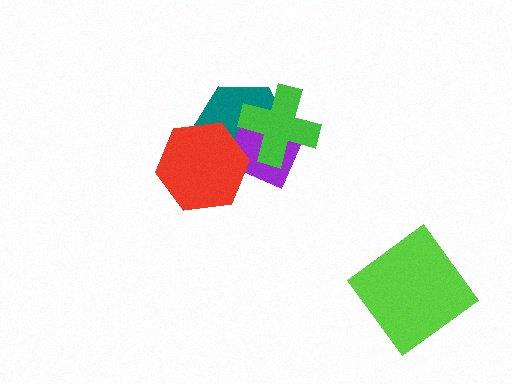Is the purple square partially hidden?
Yes, it is partially covered by another shape.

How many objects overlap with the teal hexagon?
3 objects overlap with the teal hexagon.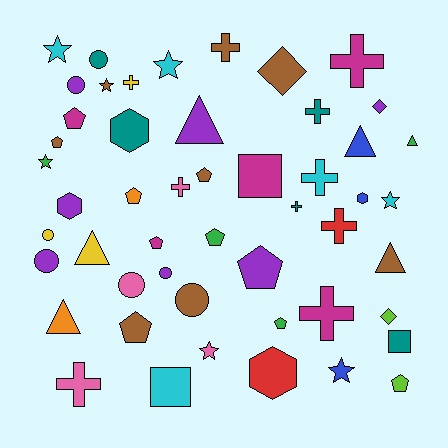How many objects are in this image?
There are 50 objects.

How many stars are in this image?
There are 7 stars.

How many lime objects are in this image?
There are 2 lime objects.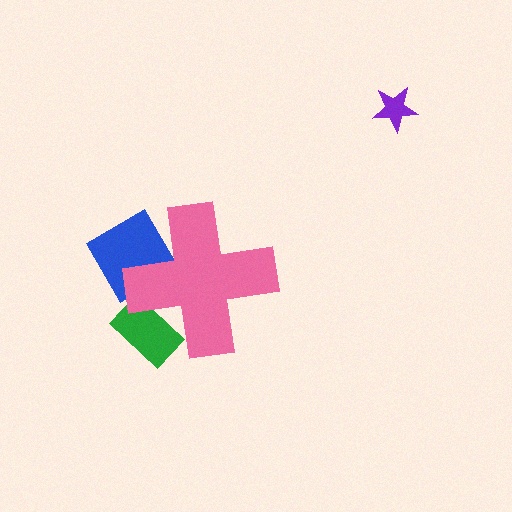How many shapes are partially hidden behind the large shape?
2 shapes are partially hidden.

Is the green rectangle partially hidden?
Yes, the green rectangle is partially hidden behind the pink cross.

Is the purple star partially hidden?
No, the purple star is fully visible.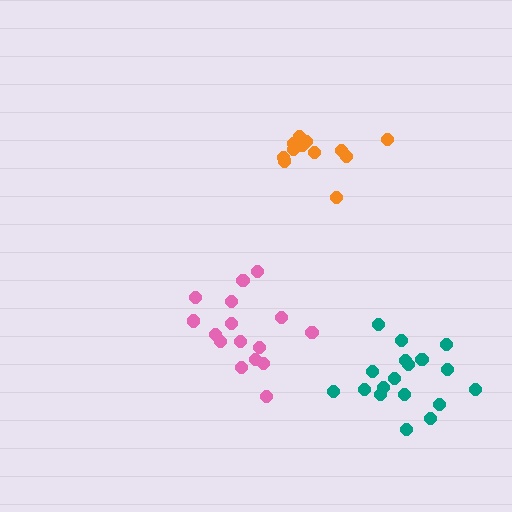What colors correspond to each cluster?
The clusters are colored: orange, pink, teal.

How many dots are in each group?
Group 1: 12 dots, Group 2: 16 dots, Group 3: 18 dots (46 total).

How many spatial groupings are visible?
There are 3 spatial groupings.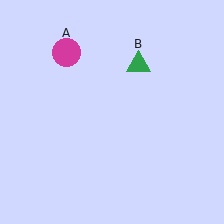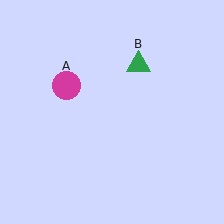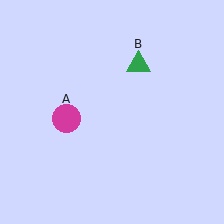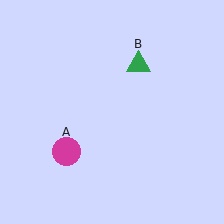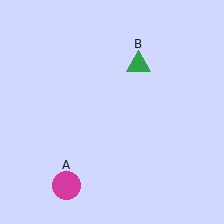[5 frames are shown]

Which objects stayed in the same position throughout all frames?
Green triangle (object B) remained stationary.